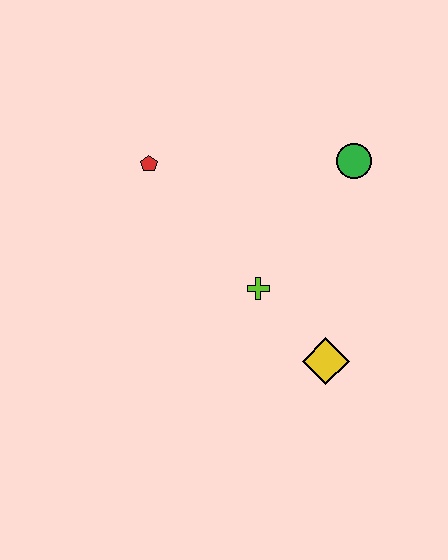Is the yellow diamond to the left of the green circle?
Yes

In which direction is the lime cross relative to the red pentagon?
The lime cross is below the red pentagon.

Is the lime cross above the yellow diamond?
Yes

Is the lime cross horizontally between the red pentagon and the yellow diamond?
Yes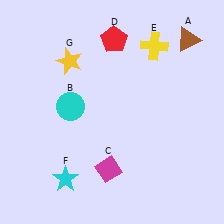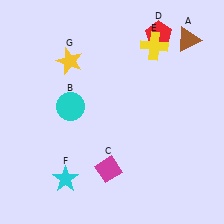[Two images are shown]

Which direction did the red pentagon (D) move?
The red pentagon (D) moved right.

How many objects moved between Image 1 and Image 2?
1 object moved between the two images.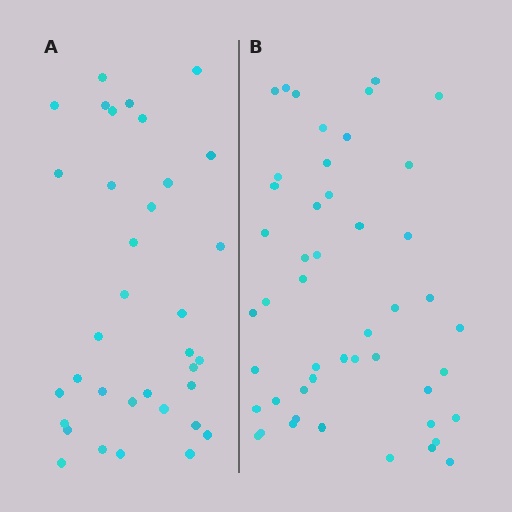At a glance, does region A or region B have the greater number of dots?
Region B (the right region) has more dots.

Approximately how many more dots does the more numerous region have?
Region B has approximately 15 more dots than region A.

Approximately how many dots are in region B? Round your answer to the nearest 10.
About 50 dots. (The exact count is 48, which rounds to 50.)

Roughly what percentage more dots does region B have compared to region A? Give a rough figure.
About 35% more.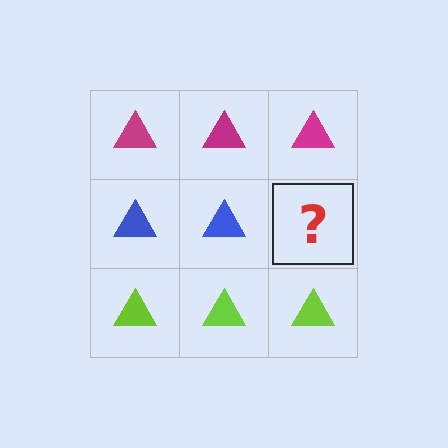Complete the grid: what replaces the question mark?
The question mark should be replaced with a blue triangle.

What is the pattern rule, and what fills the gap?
The rule is that each row has a consistent color. The gap should be filled with a blue triangle.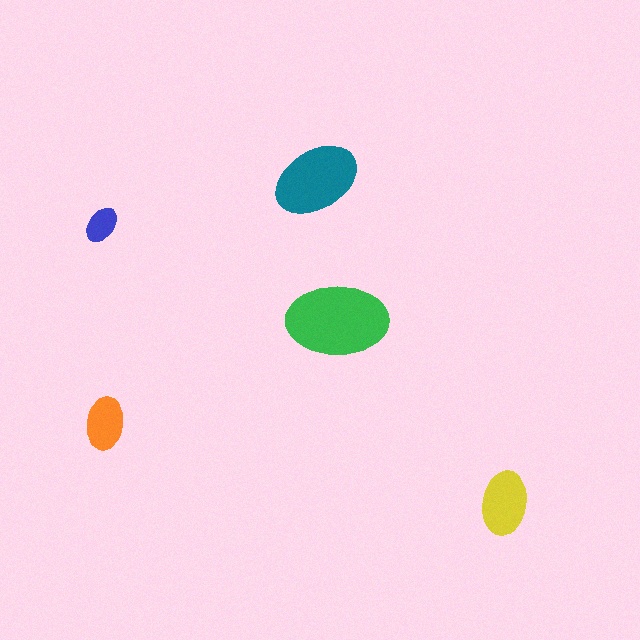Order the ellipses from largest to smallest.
the green one, the teal one, the yellow one, the orange one, the blue one.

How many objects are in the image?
There are 5 objects in the image.